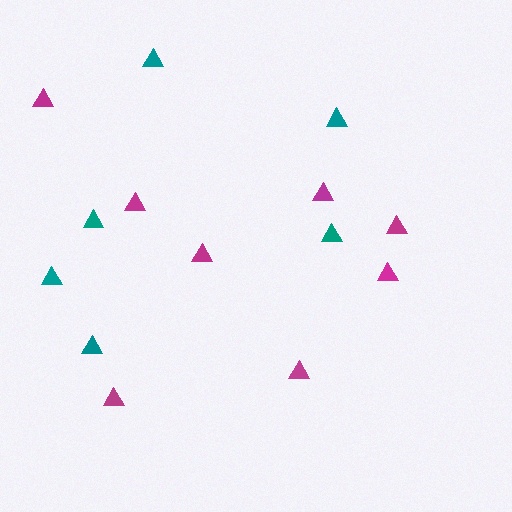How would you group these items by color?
There are 2 groups: one group of magenta triangles (8) and one group of teal triangles (6).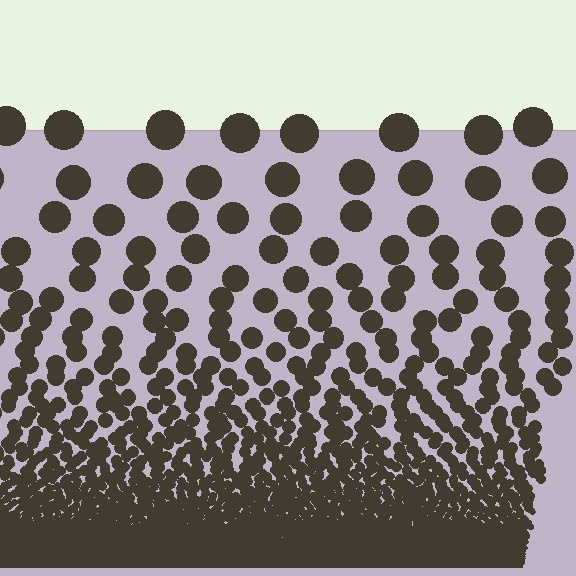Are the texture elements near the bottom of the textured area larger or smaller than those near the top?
Smaller. The gradient is inverted — elements near the bottom are smaller and denser.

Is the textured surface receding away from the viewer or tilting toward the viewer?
The surface appears to tilt toward the viewer. Texture elements get larger and sparser toward the top.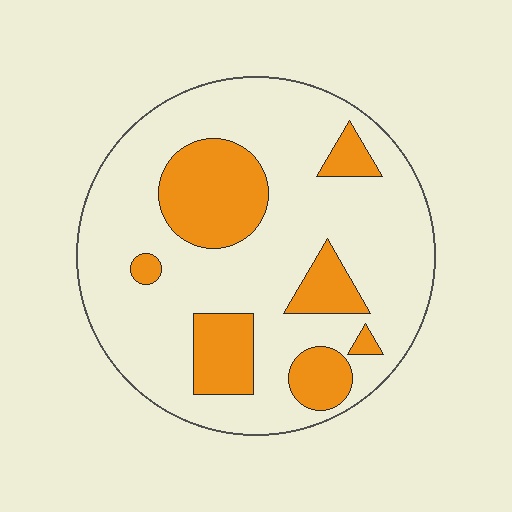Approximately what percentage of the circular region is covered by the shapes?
Approximately 25%.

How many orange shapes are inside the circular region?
7.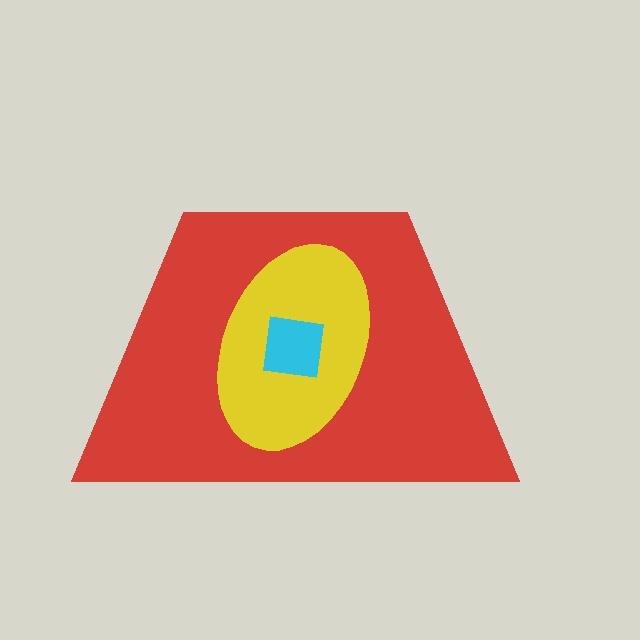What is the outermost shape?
The red trapezoid.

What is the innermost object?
The cyan square.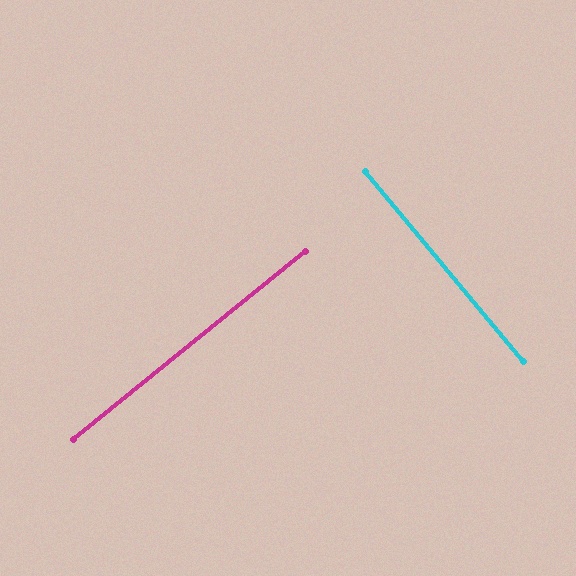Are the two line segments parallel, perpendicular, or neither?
Perpendicular — they meet at approximately 89°.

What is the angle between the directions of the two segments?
Approximately 89 degrees.